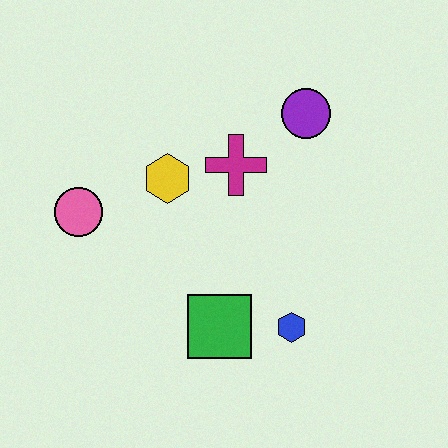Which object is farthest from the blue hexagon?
The pink circle is farthest from the blue hexagon.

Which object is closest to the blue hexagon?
The green square is closest to the blue hexagon.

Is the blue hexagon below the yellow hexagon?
Yes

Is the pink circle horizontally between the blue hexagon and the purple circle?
No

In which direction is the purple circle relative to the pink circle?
The purple circle is to the right of the pink circle.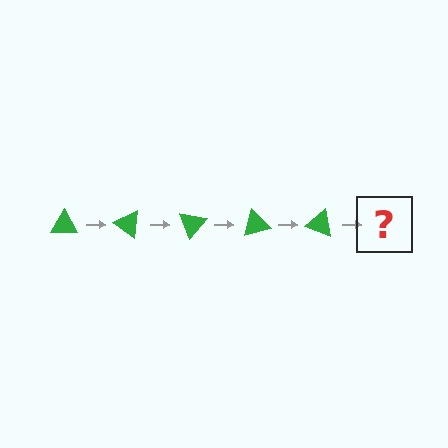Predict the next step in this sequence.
The next step is a green triangle rotated 175 degrees.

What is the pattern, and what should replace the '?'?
The pattern is that the triangle rotates 35 degrees each step. The '?' should be a green triangle rotated 175 degrees.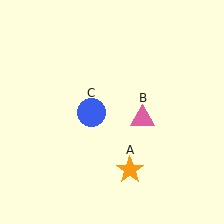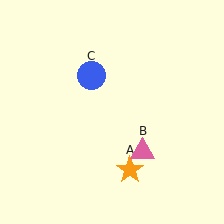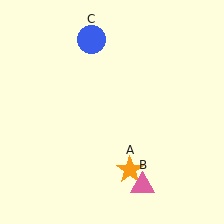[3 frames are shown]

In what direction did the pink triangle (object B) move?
The pink triangle (object B) moved down.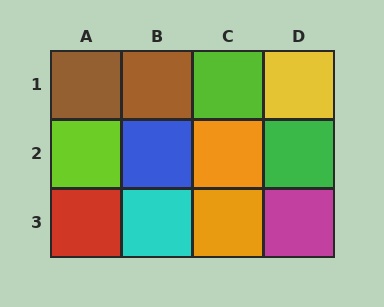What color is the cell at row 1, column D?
Yellow.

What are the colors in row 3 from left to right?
Red, cyan, orange, magenta.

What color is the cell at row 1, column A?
Brown.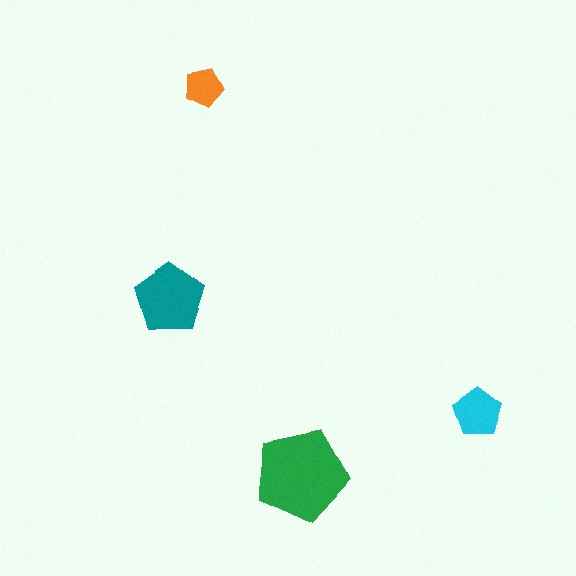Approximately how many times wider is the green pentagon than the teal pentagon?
About 1.5 times wider.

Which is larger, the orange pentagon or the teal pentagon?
The teal one.